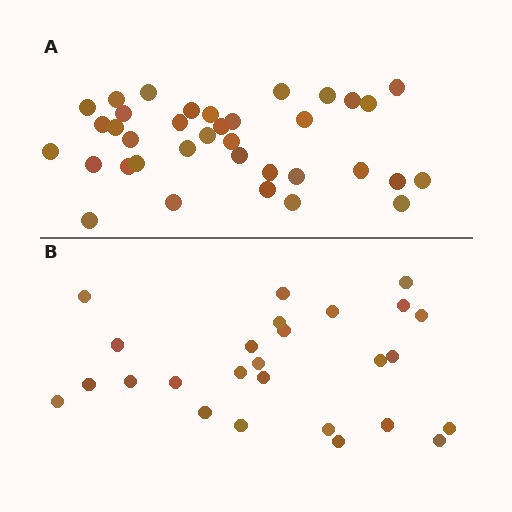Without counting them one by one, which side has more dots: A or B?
Region A (the top region) has more dots.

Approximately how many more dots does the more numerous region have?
Region A has roughly 10 or so more dots than region B.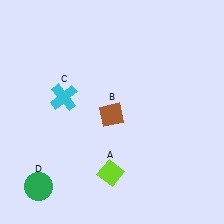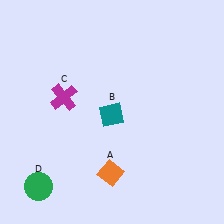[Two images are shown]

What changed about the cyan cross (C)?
In Image 1, C is cyan. In Image 2, it changed to magenta.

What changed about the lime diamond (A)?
In Image 1, A is lime. In Image 2, it changed to orange.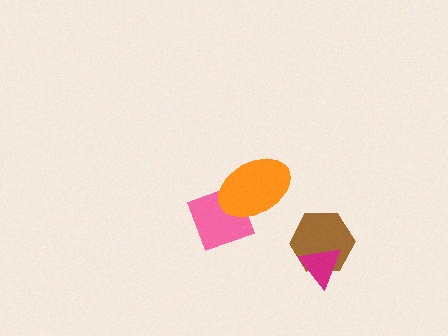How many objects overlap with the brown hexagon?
1 object overlaps with the brown hexagon.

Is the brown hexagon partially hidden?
Yes, it is partially covered by another shape.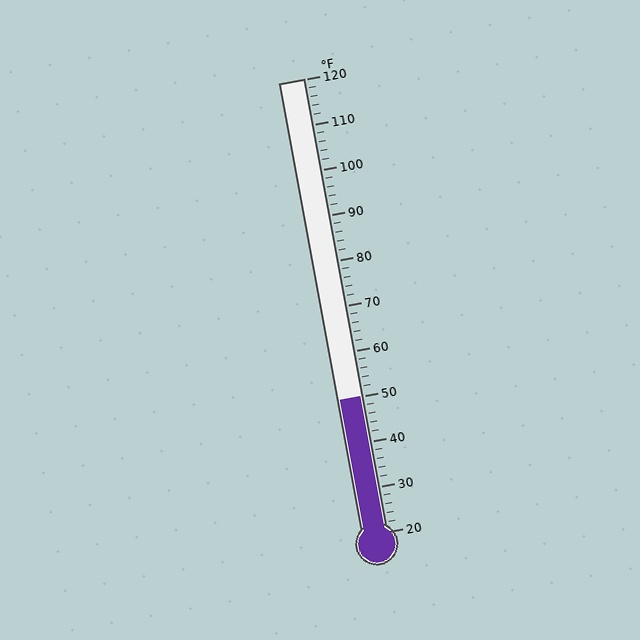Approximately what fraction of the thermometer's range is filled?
The thermometer is filled to approximately 30% of its range.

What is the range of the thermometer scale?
The thermometer scale ranges from 20°F to 120°F.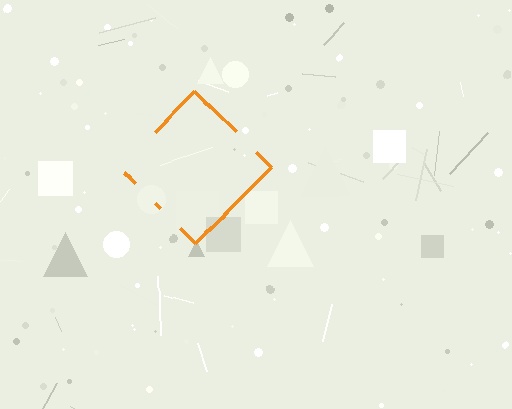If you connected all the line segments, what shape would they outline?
They would outline a diamond.